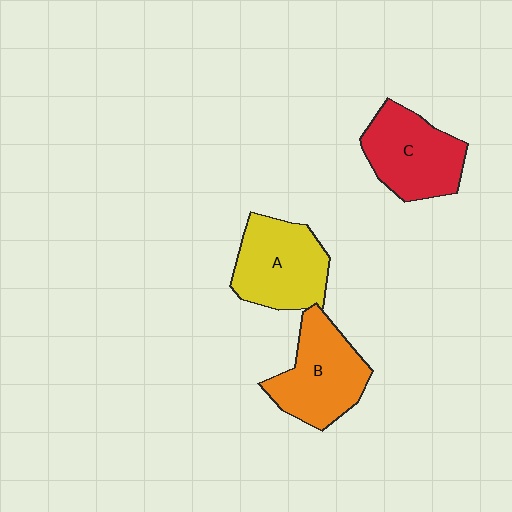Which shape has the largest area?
Shape A (yellow).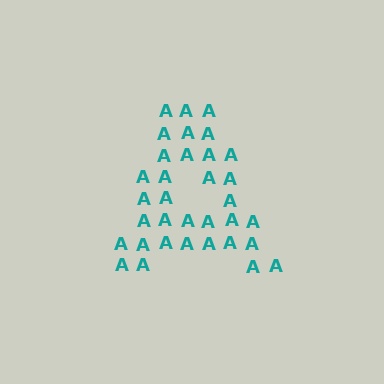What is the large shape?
The large shape is the letter A.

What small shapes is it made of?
It is made of small letter A's.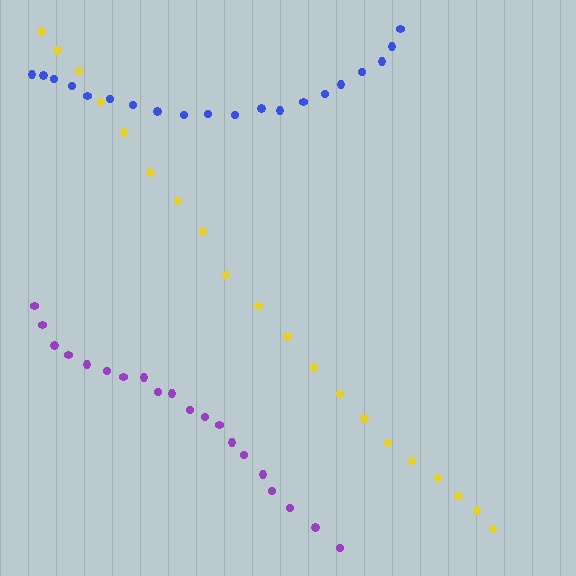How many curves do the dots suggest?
There are 3 distinct paths.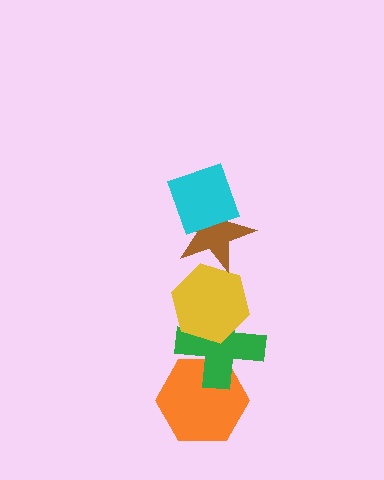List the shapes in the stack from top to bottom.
From top to bottom: the cyan diamond, the brown star, the yellow hexagon, the green cross, the orange hexagon.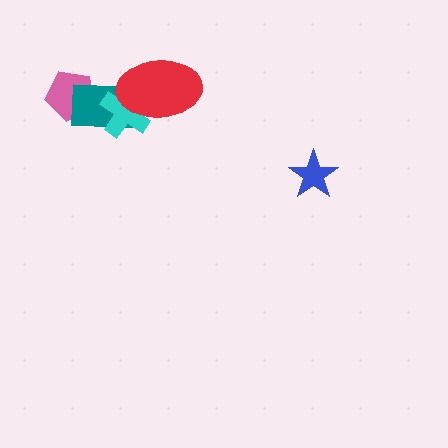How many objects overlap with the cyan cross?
2 objects overlap with the cyan cross.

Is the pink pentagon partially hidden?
Yes, it is partially covered by another shape.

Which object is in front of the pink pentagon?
The teal rectangle is in front of the pink pentagon.